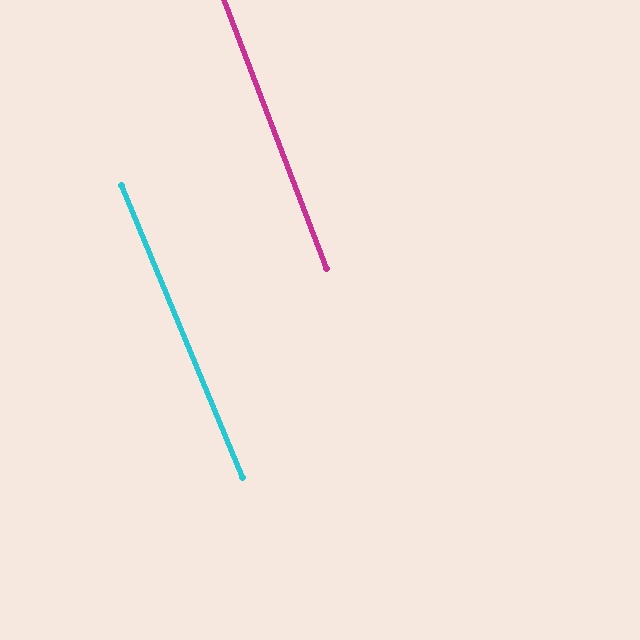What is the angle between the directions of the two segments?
Approximately 2 degrees.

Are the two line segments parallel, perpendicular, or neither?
Parallel — their directions differ by only 1.6°.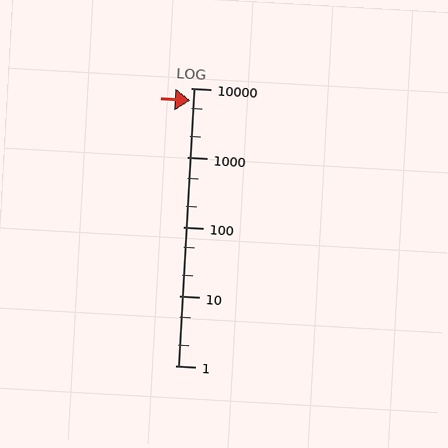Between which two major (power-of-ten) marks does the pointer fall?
The pointer is between 1000 and 10000.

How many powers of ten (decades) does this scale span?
The scale spans 4 decades, from 1 to 10000.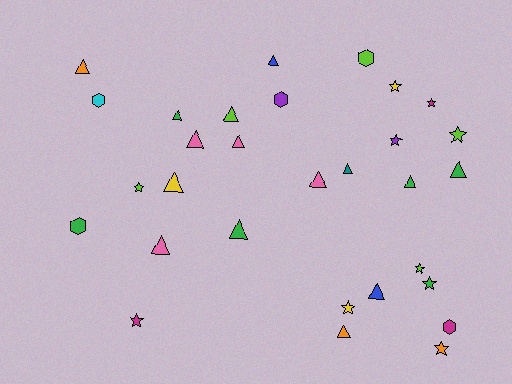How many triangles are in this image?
There are 15 triangles.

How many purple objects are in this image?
There are 2 purple objects.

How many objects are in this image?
There are 30 objects.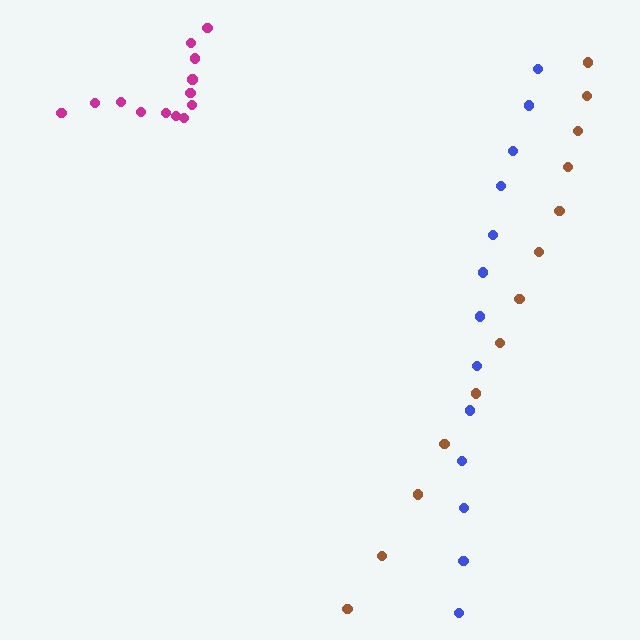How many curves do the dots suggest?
There are 3 distinct paths.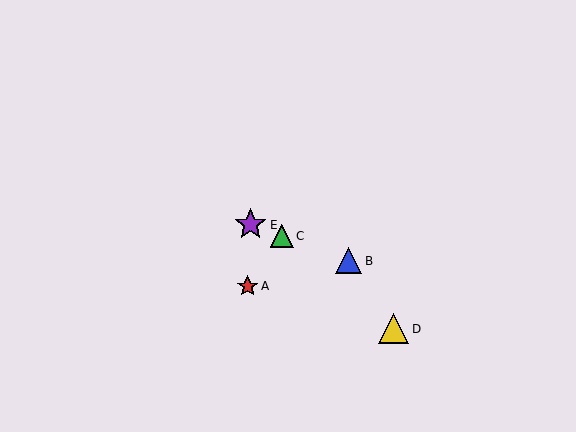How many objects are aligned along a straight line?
3 objects (B, C, E) are aligned along a straight line.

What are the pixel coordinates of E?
Object E is at (251, 225).